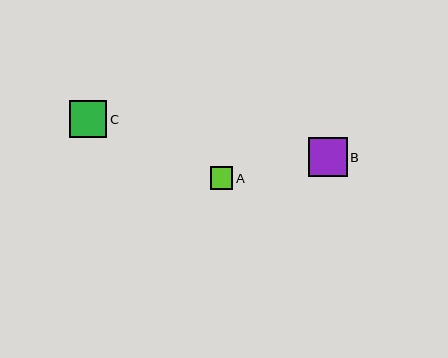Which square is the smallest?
Square A is the smallest with a size of approximately 23 pixels.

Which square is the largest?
Square B is the largest with a size of approximately 39 pixels.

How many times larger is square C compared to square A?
Square C is approximately 1.6 times the size of square A.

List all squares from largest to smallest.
From largest to smallest: B, C, A.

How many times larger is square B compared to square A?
Square B is approximately 1.7 times the size of square A.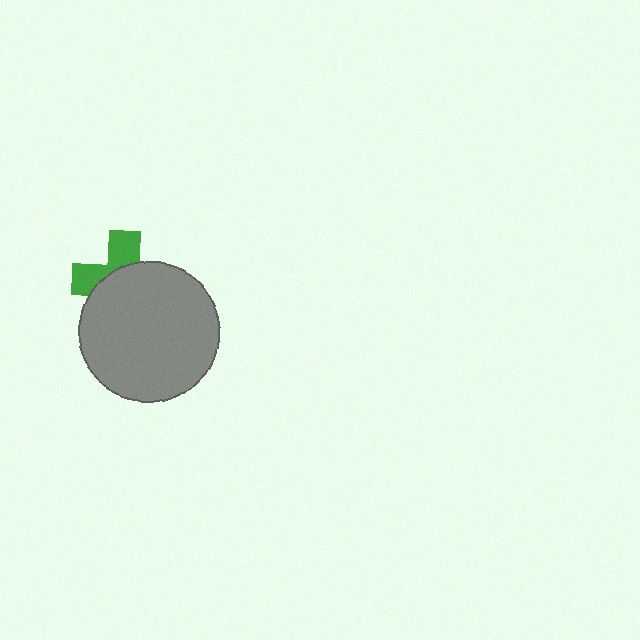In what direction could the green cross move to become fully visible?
The green cross could move up. That would shift it out from behind the gray circle entirely.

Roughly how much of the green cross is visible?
A small part of it is visible (roughly 38%).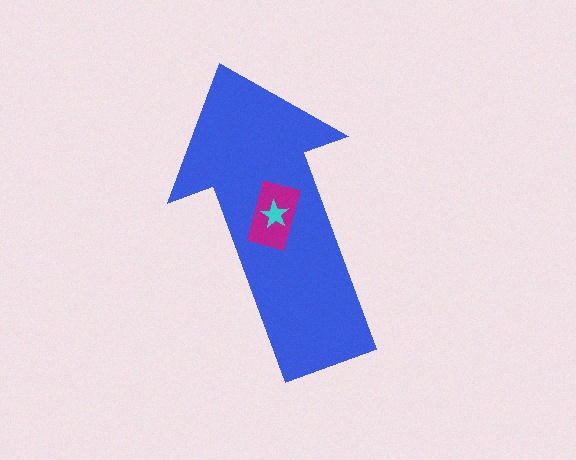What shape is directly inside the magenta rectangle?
The cyan star.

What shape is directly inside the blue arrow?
The magenta rectangle.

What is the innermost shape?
The cyan star.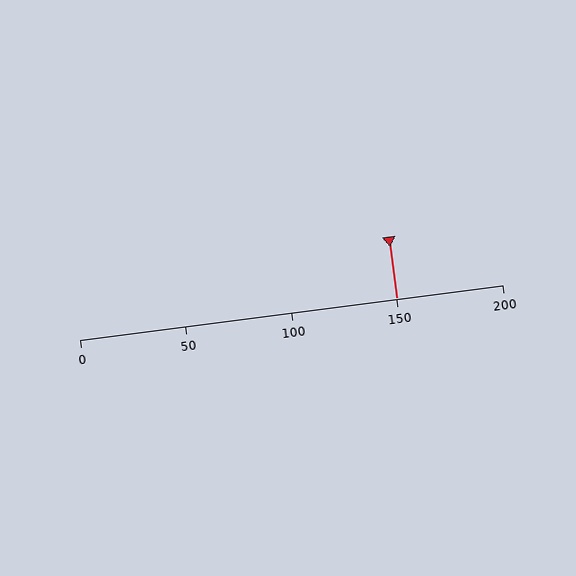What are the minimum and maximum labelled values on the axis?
The axis runs from 0 to 200.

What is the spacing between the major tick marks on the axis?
The major ticks are spaced 50 apart.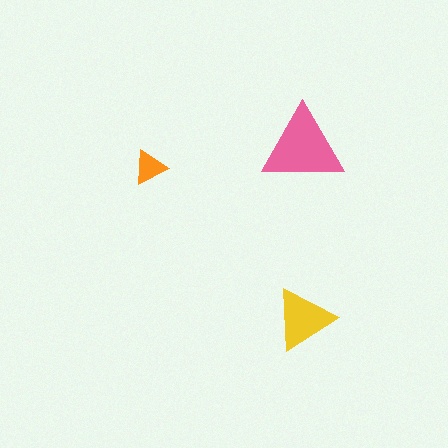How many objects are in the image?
There are 3 objects in the image.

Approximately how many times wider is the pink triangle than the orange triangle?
About 2.5 times wider.